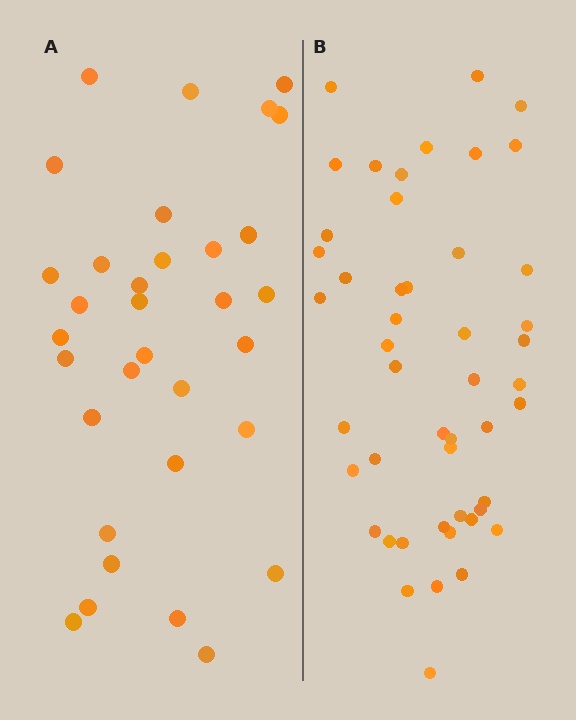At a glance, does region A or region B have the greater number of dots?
Region B (the right region) has more dots.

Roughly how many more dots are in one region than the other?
Region B has approximately 15 more dots than region A.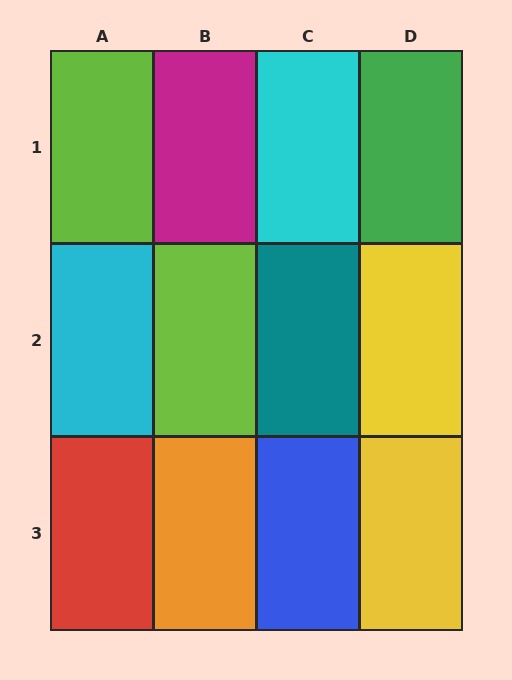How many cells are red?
1 cell is red.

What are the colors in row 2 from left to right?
Cyan, lime, teal, yellow.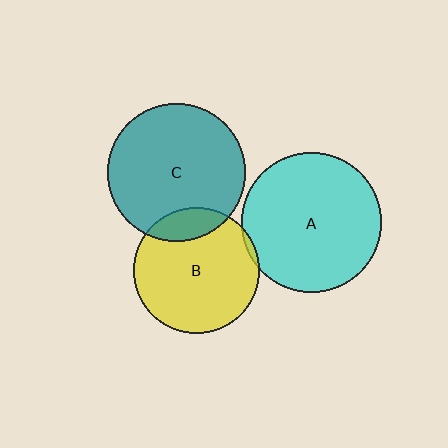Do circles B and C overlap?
Yes.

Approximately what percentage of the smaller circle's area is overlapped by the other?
Approximately 15%.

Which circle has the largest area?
Circle A (cyan).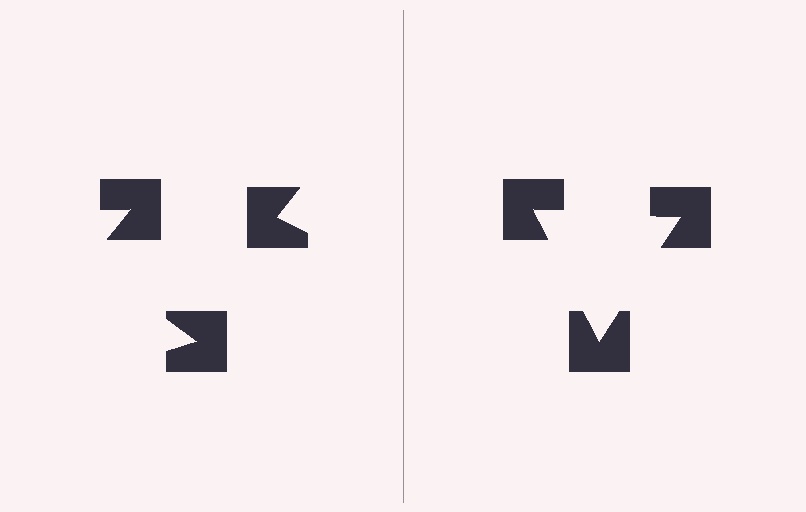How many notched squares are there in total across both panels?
6 — 3 on each side.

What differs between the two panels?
The notched squares are positioned identically on both sides; only the wedge orientations differ. On the right they align to a triangle; on the left they are misaligned.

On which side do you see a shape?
An illusory triangle appears on the right side. On the left side the wedge cuts are rotated, so no coherent shape forms.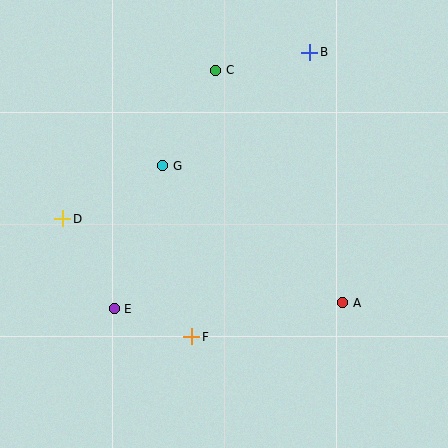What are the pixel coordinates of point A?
Point A is at (343, 303).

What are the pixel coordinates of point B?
Point B is at (310, 52).